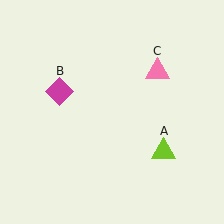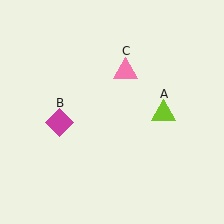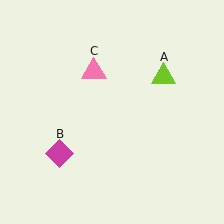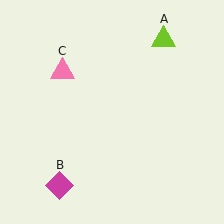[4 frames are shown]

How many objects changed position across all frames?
3 objects changed position: lime triangle (object A), magenta diamond (object B), pink triangle (object C).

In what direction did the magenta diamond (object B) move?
The magenta diamond (object B) moved down.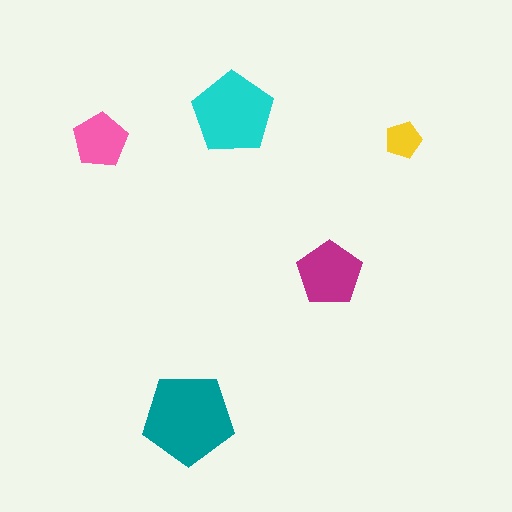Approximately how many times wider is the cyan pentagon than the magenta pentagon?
About 1.5 times wider.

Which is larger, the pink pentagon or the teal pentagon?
The teal one.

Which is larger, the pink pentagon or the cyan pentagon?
The cyan one.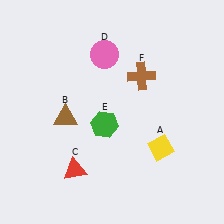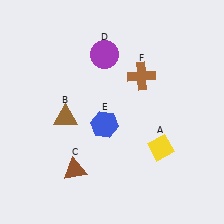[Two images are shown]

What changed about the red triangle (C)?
In Image 1, C is red. In Image 2, it changed to brown.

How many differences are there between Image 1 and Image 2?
There are 3 differences between the two images.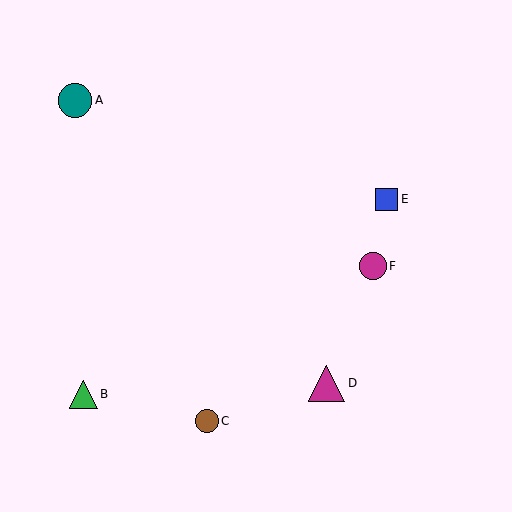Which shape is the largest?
The magenta triangle (labeled D) is the largest.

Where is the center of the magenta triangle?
The center of the magenta triangle is at (327, 383).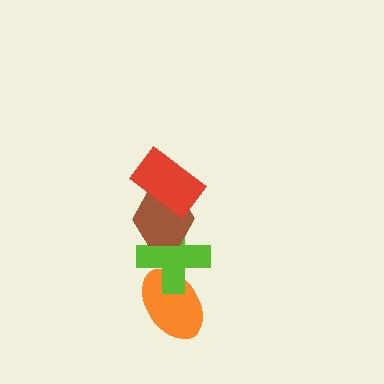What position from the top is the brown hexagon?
The brown hexagon is 2nd from the top.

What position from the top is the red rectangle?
The red rectangle is 1st from the top.